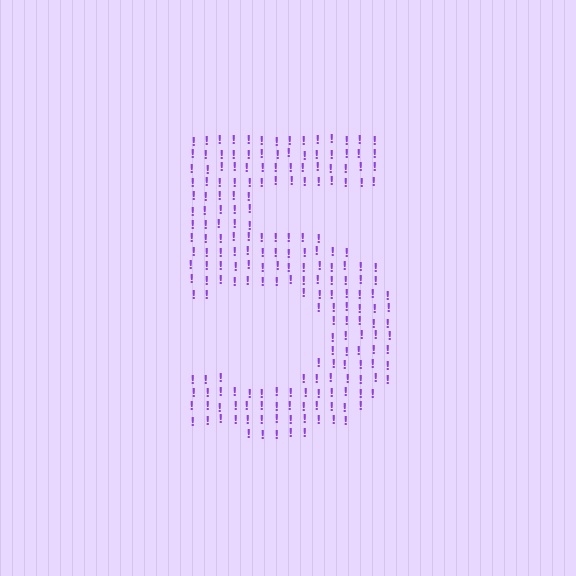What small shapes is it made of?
It is made of small exclamation marks.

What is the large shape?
The large shape is the digit 5.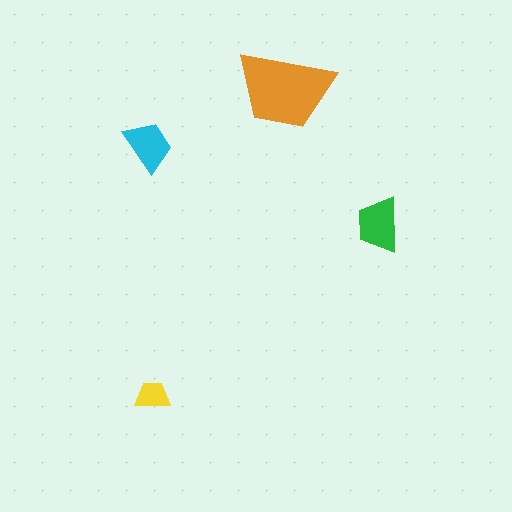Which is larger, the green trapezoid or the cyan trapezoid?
The green one.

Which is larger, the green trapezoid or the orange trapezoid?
The orange one.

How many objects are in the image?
There are 4 objects in the image.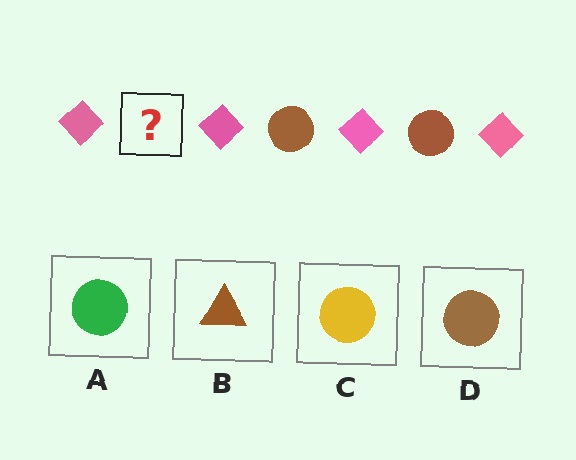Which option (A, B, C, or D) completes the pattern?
D.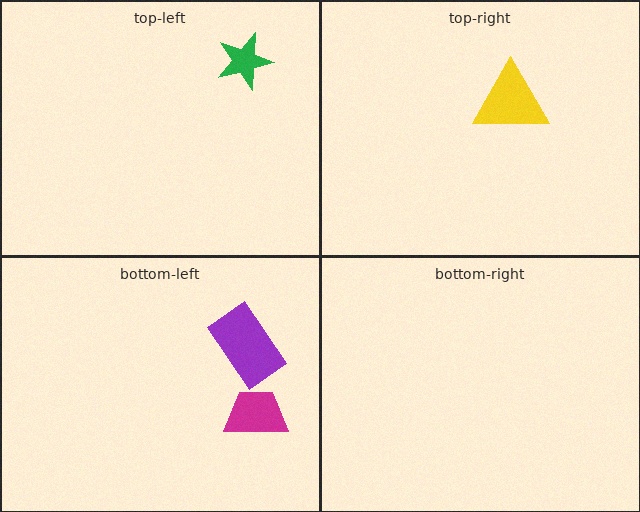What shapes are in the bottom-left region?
The magenta trapezoid, the purple rectangle.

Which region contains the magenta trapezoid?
The bottom-left region.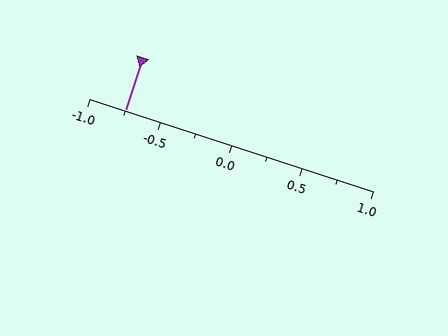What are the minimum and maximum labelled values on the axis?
The axis runs from -1.0 to 1.0.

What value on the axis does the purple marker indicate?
The marker indicates approximately -0.75.